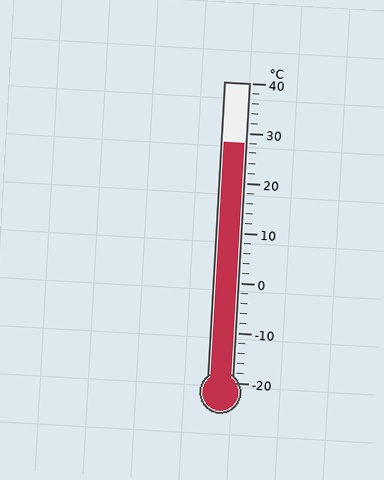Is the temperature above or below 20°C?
The temperature is above 20°C.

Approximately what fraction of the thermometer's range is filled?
The thermometer is filled to approximately 80% of its range.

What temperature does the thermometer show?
The thermometer shows approximately 28°C.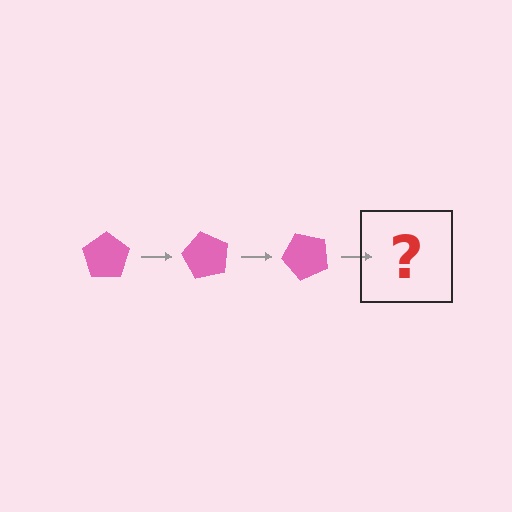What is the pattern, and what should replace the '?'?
The pattern is that the pentagon rotates 60 degrees each step. The '?' should be a pink pentagon rotated 180 degrees.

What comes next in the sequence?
The next element should be a pink pentagon rotated 180 degrees.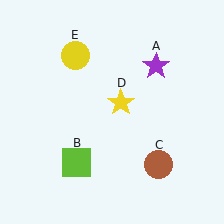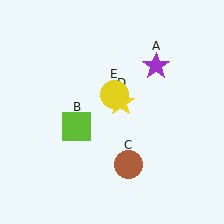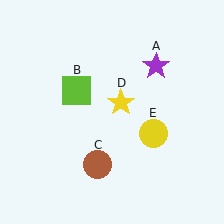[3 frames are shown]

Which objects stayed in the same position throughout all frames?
Purple star (object A) and yellow star (object D) remained stationary.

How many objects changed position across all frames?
3 objects changed position: lime square (object B), brown circle (object C), yellow circle (object E).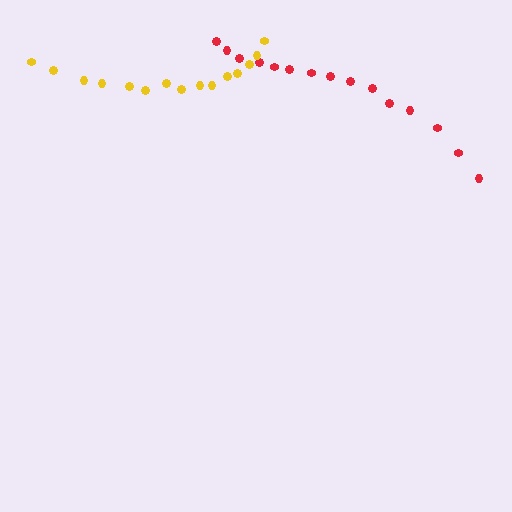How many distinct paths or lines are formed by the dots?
There are 2 distinct paths.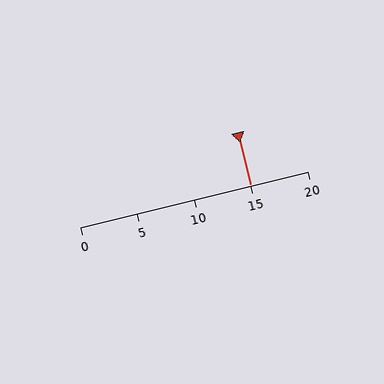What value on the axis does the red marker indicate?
The marker indicates approximately 15.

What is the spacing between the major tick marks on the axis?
The major ticks are spaced 5 apart.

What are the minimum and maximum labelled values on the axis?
The axis runs from 0 to 20.